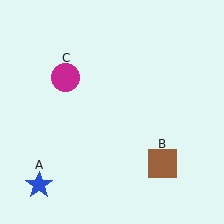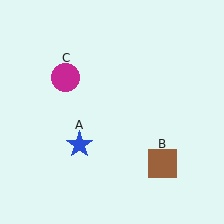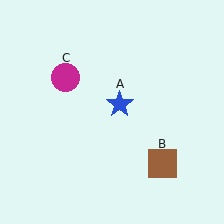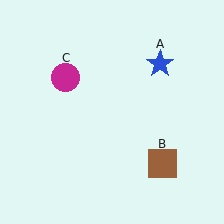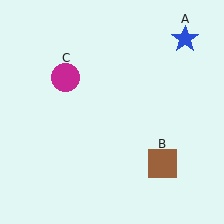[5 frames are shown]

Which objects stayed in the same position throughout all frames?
Brown square (object B) and magenta circle (object C) remained stationary.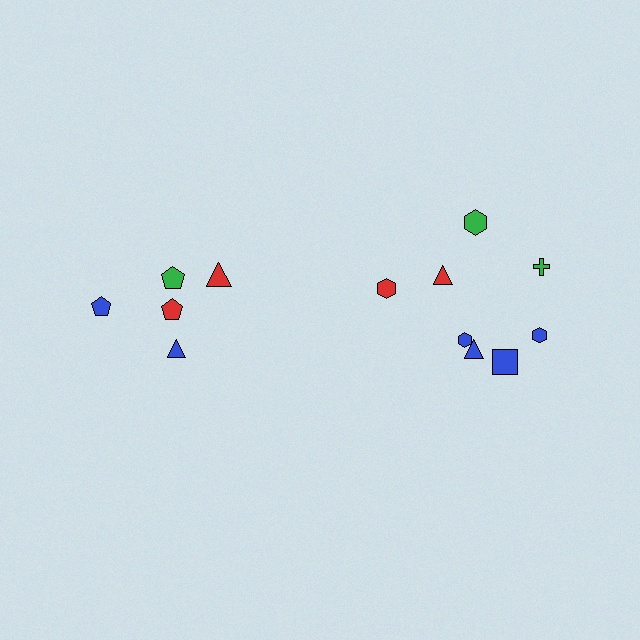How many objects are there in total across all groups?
There are 13 objects.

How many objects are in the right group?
There are 8 objects.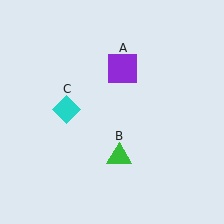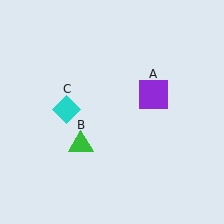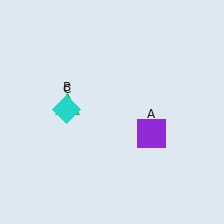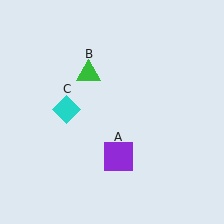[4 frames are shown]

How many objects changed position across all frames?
2 objects changed position: purple square (object A), green triangle (object B).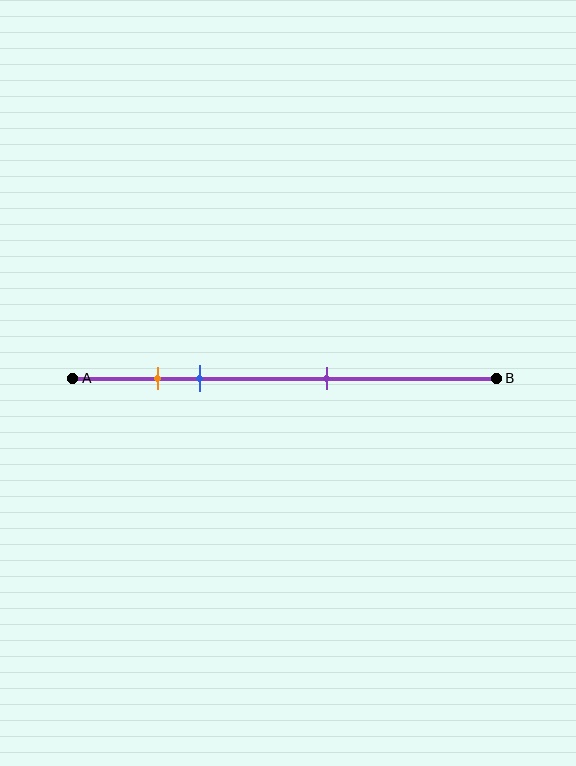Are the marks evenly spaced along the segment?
No, the marks are not evenly spaced.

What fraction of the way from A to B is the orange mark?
The orange mark is approximately 20% (0.2) of the way from A to B.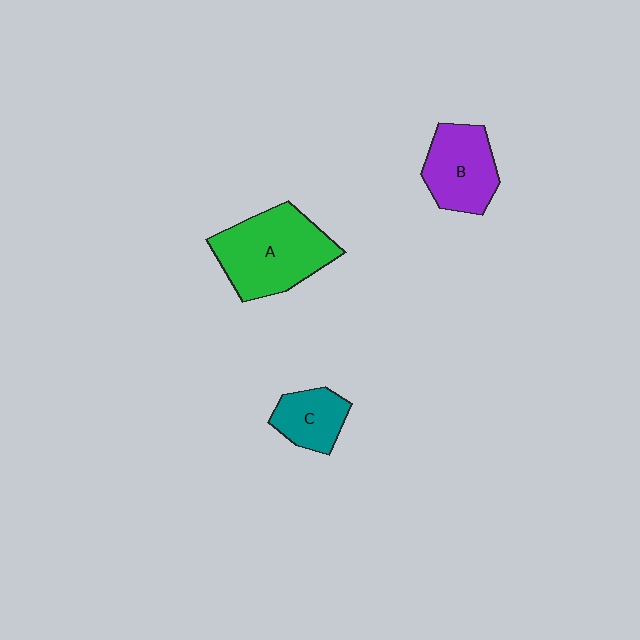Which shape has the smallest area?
Shape C (teal).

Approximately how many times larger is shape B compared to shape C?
Approximately 1.5 times.